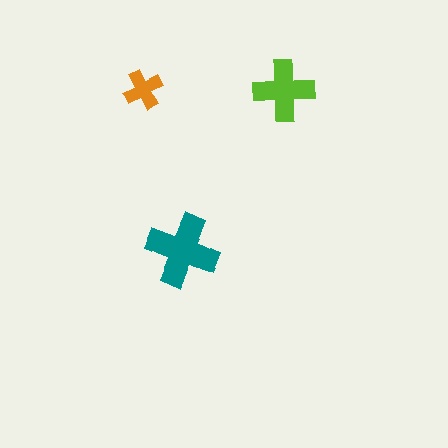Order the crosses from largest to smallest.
the teal one, the lime one, the orange one.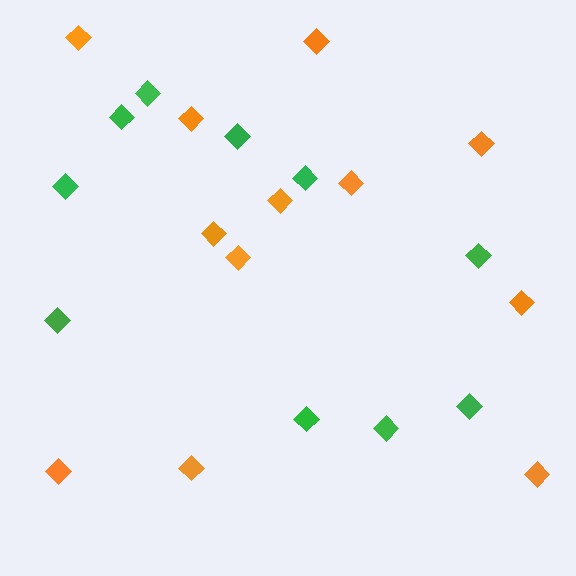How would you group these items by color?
There are 2 groups: one group of green diamonds (10) and one group of orange diamonds (12).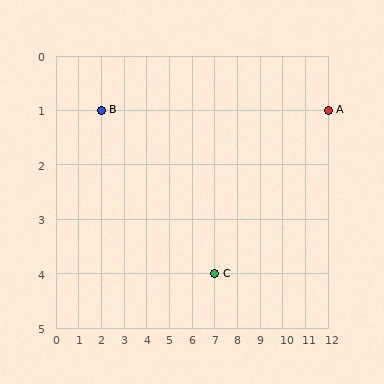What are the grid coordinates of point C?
Point C is at grid coordinates (7, 4).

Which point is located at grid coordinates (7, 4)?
Point C is at (7, 4).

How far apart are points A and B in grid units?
Points A and B are 10 columns apart.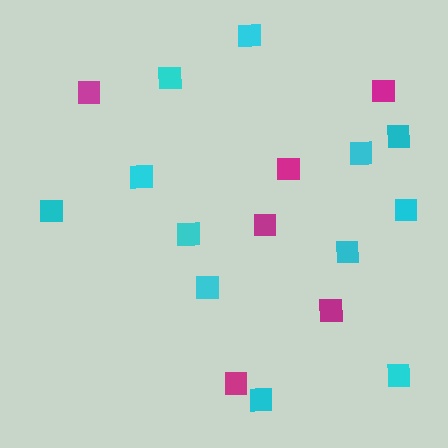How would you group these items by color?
There are 2 groups: one group of cyan squares (12) and one group of magenta squares (6).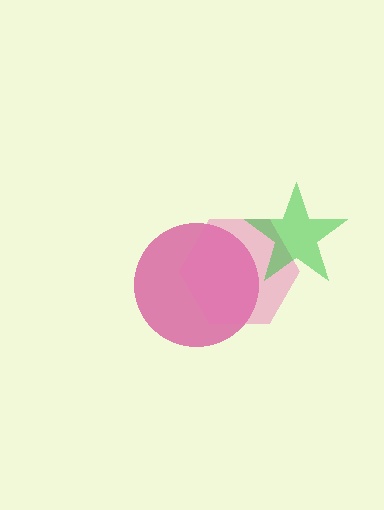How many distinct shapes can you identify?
There are 3 distinct shapes: a magenta circle, a pink hexagon, a green star.